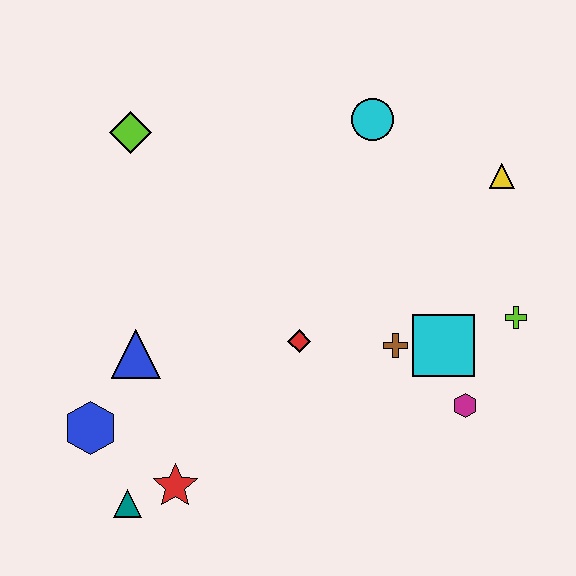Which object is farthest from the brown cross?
The lime diamond is farthest from the brown cross.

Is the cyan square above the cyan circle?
No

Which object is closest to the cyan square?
The brown cross is closest to the cyan square.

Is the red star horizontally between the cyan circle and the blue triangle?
Yes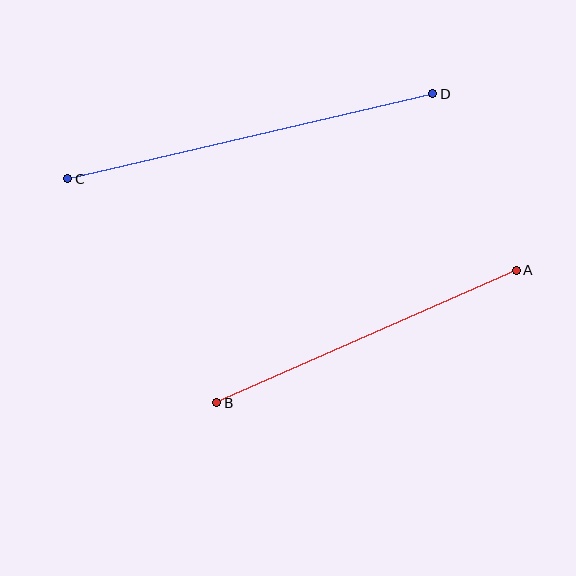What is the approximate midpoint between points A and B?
The midpoint is at approximately (366, 337) pixels.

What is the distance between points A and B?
The distance is approximately 328 pixels.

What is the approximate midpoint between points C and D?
The midpoint is at approximately (250, 136) pixels.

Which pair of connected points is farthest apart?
Points C and D are farthest apart.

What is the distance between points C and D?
The distance is approximately 375 pixels.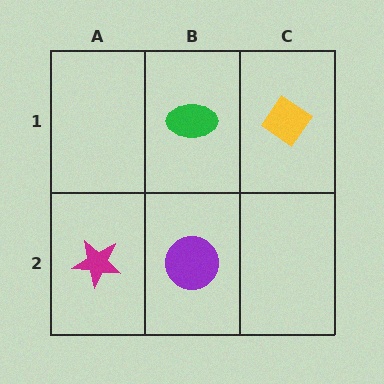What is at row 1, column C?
A yellow diamond.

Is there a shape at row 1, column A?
No, that cell is empty.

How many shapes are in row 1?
2 shapes.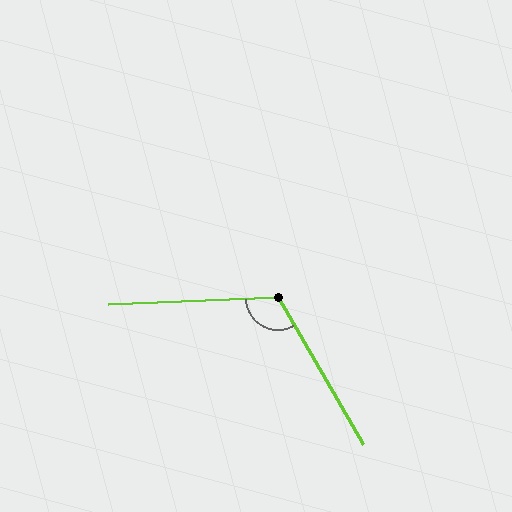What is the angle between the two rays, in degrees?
Approximately 118 degrees.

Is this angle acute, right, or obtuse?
It is obtuse.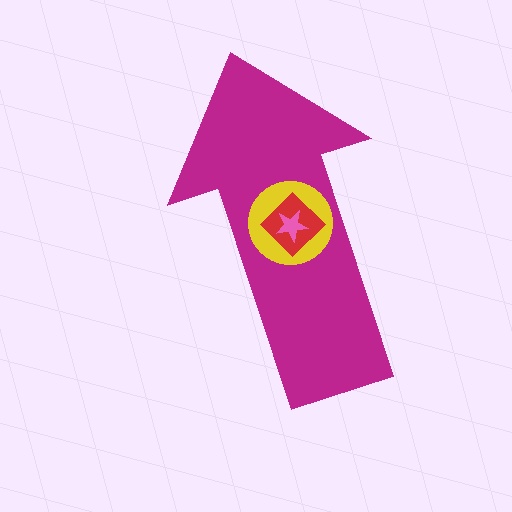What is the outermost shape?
The magenta arrow.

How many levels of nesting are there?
4.